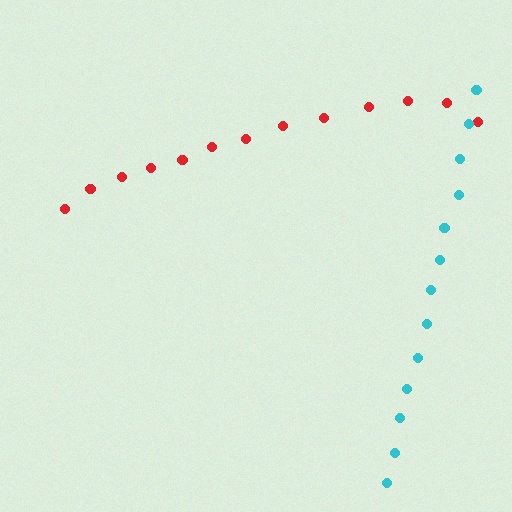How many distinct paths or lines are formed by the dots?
There are 2 distinct paths.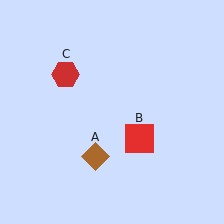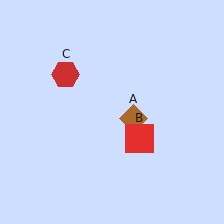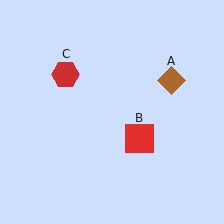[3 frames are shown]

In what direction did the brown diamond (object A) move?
The brown diamond (object A) moved up and to the right.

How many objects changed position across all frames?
1 object changed position: brown diamond (object A).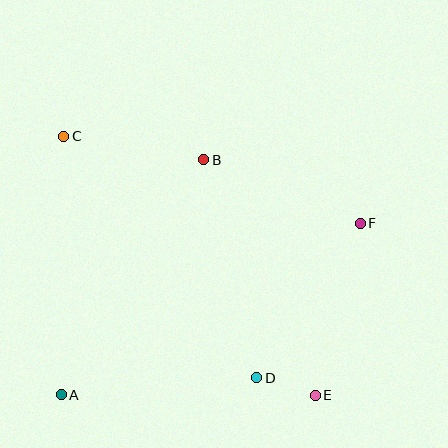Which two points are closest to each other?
Points D and E are closest to each other.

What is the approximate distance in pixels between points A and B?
The distance between A and B is approximately 275 pixels.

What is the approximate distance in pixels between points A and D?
The distance between A and D is approximately 196 pixels.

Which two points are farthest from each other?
Points C and E are farthest from each other.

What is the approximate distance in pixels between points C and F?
The distance between C and F is approximately 309 pixels.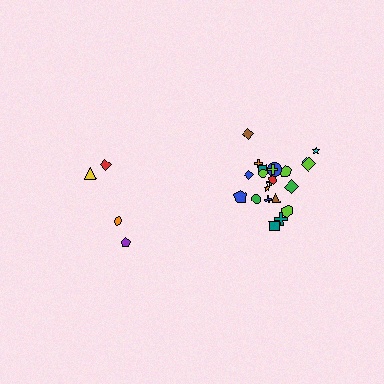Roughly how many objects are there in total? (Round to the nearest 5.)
Roughly 25 objects in total.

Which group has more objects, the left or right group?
The right group.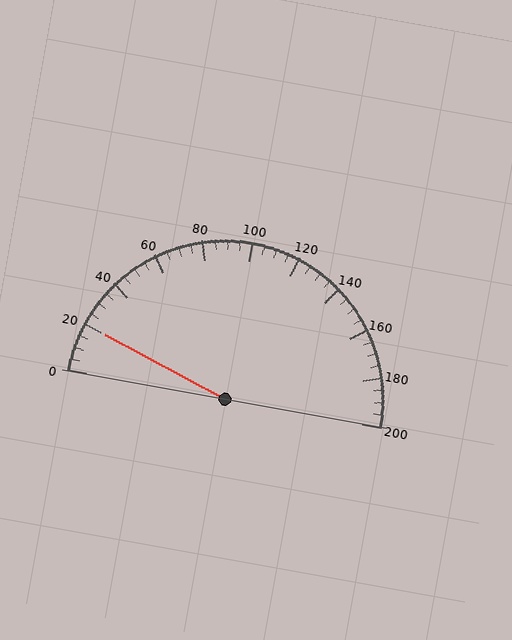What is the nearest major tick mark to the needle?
The nearest major tick mark is 20.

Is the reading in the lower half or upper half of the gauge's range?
The reading is in the lower half of the range (0 to 200).